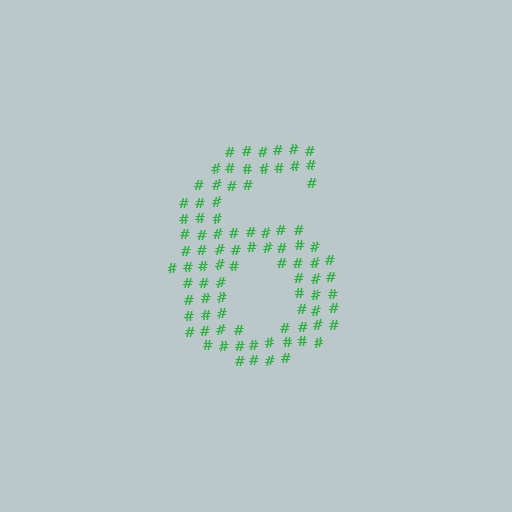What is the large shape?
The large shape is the digit 6.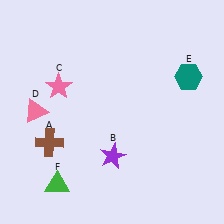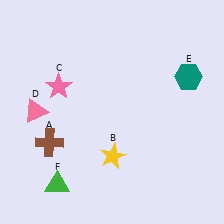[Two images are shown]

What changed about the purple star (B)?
In Image 1, B is purple. In Image 2, it changed to yellow.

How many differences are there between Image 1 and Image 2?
There is 1 difference between the two images.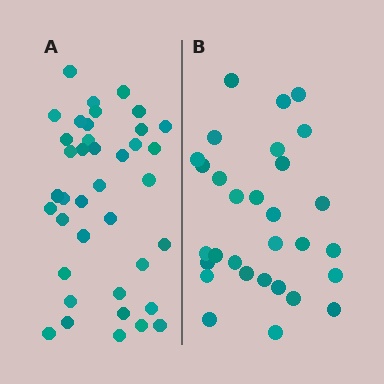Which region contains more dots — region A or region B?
Region A (the left region) has more dots.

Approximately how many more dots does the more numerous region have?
Region A has roughly 8 or so more dots than region B.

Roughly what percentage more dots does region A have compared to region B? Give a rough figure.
About 30% more.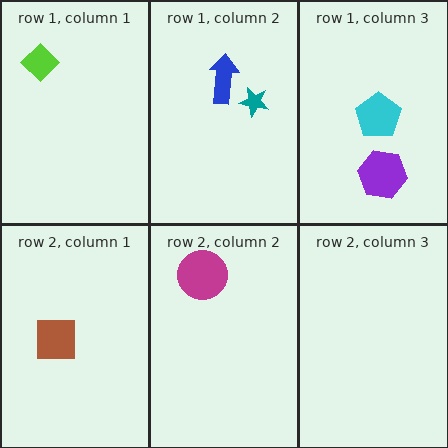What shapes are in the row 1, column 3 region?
The purple hexagon, the cyan pentagon.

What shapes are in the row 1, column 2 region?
The blue arrow, the teal star.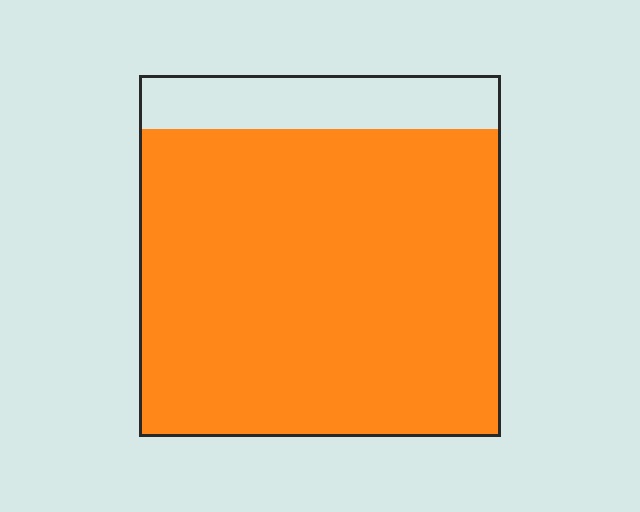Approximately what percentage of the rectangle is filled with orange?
Approximately 85%.